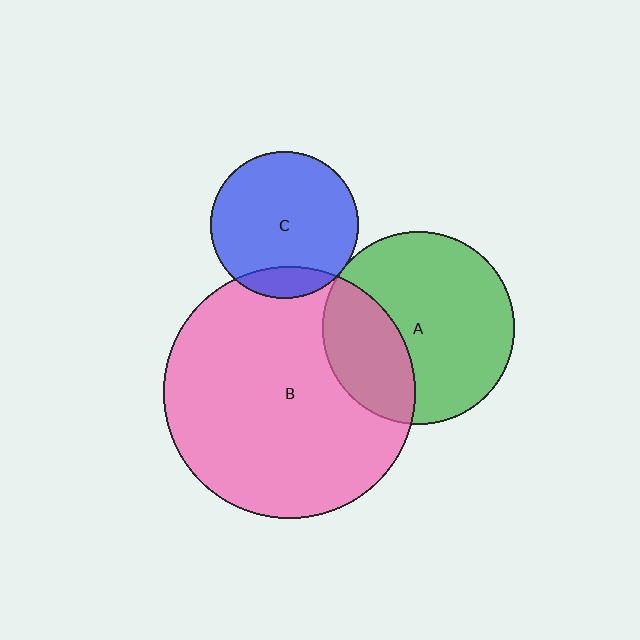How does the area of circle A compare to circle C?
Approximately 1.7 times.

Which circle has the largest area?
Circle B (pink).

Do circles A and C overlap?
Yes.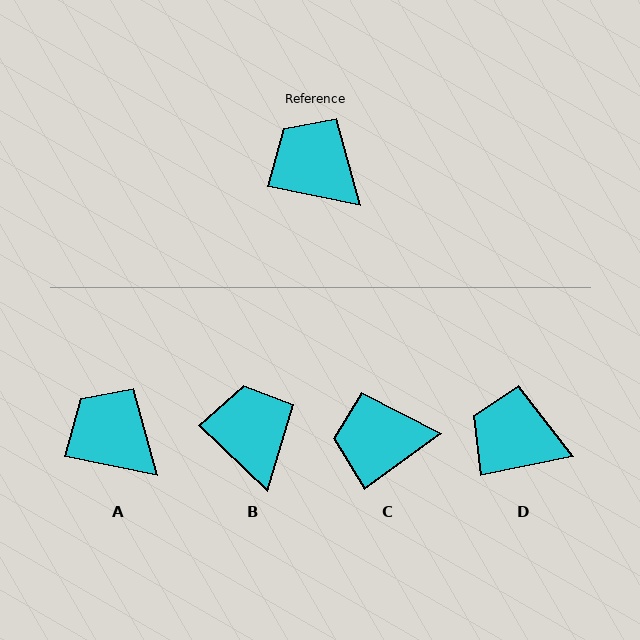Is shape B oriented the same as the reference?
No, it is off by about 32 degrees.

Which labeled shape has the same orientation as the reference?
A.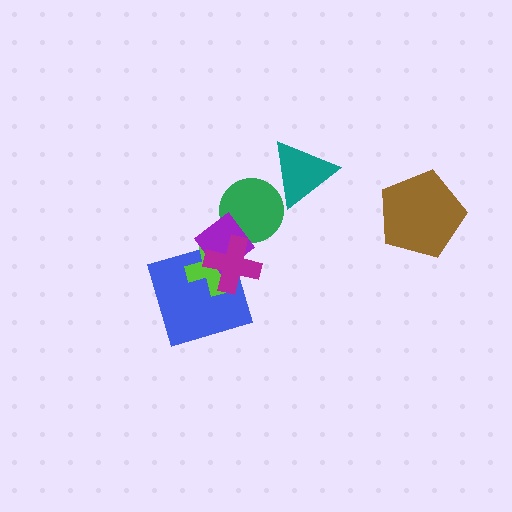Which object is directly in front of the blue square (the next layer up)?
The lime cross is directly in front of the blue square.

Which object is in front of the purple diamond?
The magenta cross is in front of the purple diamond.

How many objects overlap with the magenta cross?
3 objects overlap with the magenta cross.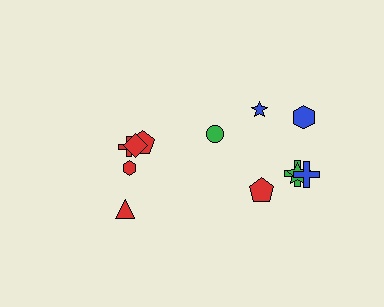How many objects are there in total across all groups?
There are 12 objects.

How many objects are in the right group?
There are 7 objects.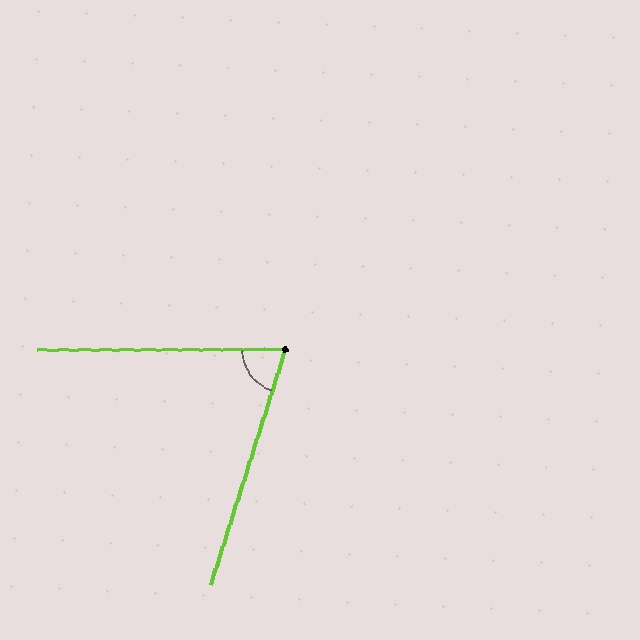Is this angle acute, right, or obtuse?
It is acute.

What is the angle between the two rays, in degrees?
Approximately 72 degrees.